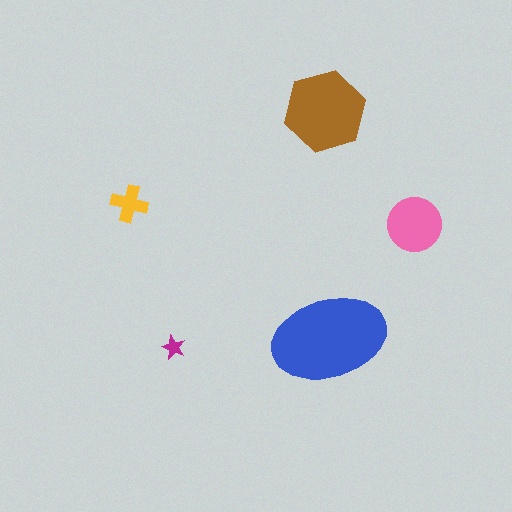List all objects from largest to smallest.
The blue ellipse, the brown hexagon, the pink circle, the yellow cross, the magenta star.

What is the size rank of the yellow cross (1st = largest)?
4th.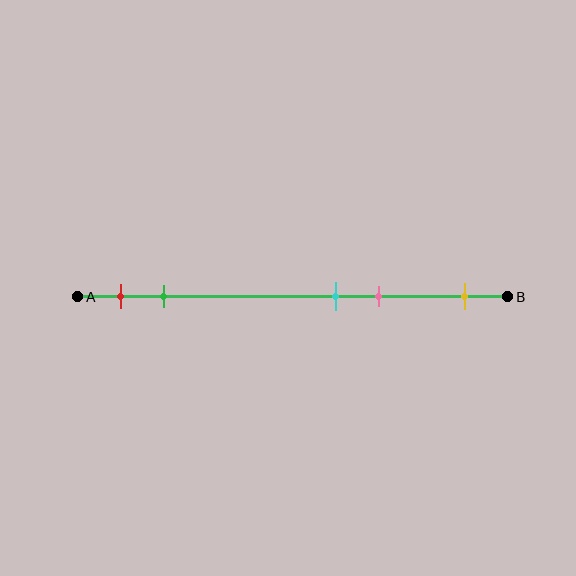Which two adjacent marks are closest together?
The cyan and pink marks are the closest adjacent pair.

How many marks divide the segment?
There are 5 marks dividing the segment.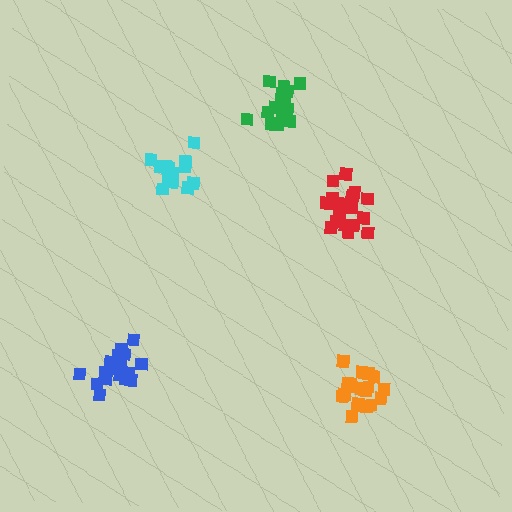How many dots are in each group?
Group 1: 18 dots, Group 2: 14 dots, Group 3: 18 dots, Group 4: 19 dots, Group 5: 17 dots (86 total).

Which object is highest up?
The green cluster is topmost.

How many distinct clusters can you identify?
There are 5 distinct clusters.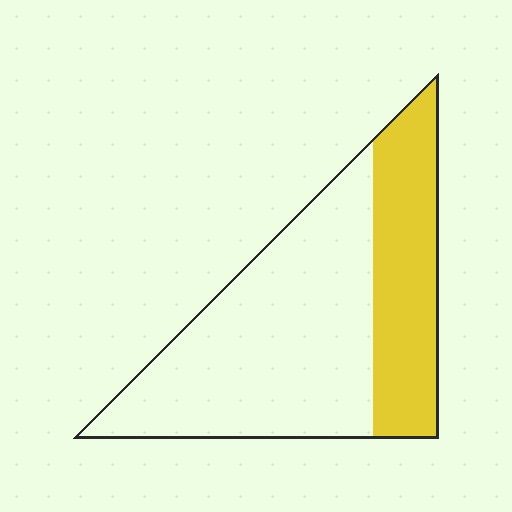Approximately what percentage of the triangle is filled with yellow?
Approximately 35%.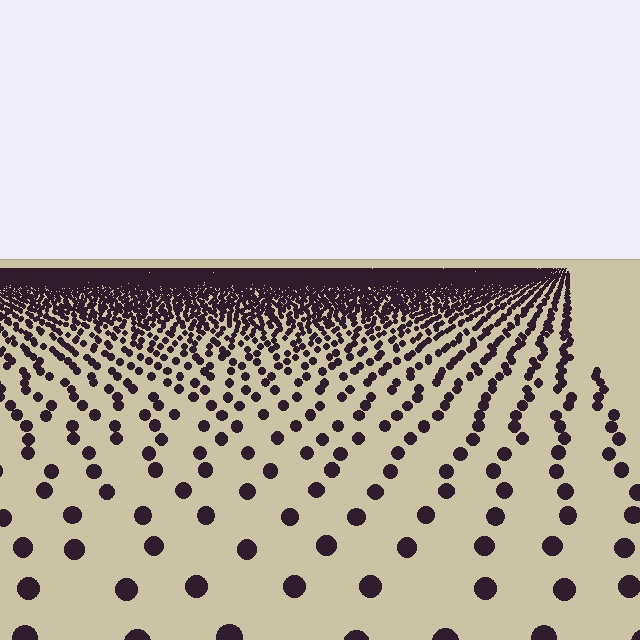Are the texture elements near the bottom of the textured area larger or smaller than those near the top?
Larger. Near the bottom, elements are closer to the viewer and appear at a bigger on-screen size.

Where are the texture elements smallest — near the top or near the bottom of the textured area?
Near the top.